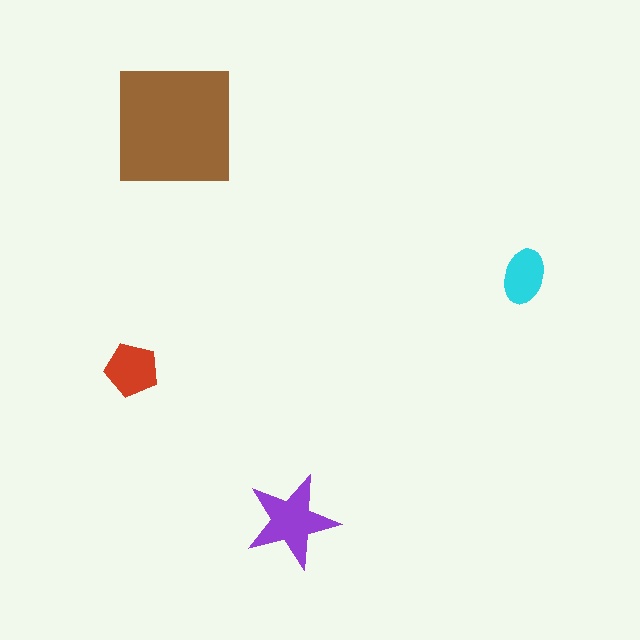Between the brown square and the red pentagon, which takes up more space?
The brown square.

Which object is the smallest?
The cyan ellipse.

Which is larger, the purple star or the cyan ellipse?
The purple star.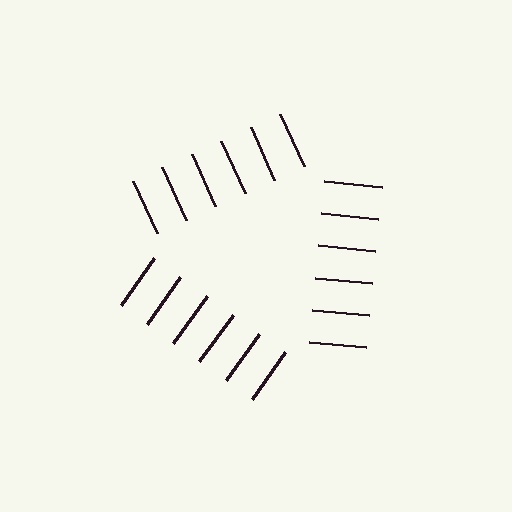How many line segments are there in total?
18 — 6 along each of the 3 edges.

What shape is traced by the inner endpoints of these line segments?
An illusory triangle — the line segments terminate on its edges but no continuous stroke is drawn.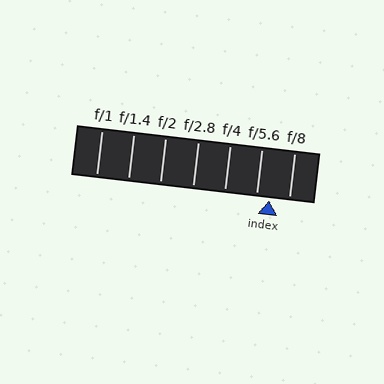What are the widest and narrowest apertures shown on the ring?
The widest aperture shown is f/1 and the narrowest is f/8.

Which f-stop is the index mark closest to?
The index mark is closest to f/5.6.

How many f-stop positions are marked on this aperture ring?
There are 7 f-stop positions marked.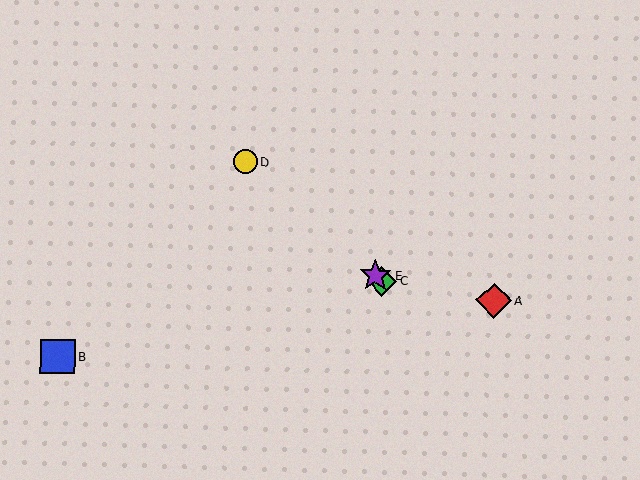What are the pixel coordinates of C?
Object C is at (382, 281).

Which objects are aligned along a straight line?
Objects C, D, E are aligned along a straight line.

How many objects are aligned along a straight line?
3 objects (C, D, E) are aligned along a straight line.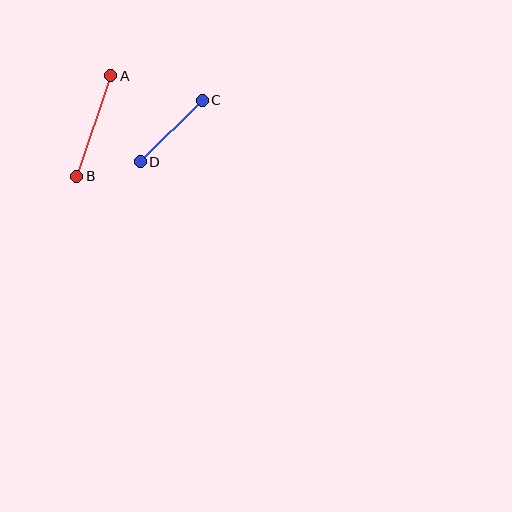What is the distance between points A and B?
The distance is approximately 106 pixels.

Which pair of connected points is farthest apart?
Points A and B are farthest apart.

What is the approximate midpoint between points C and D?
The midpoint is at approximately (171, 131) pixels.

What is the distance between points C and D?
The distance is approximately 87 pixels.